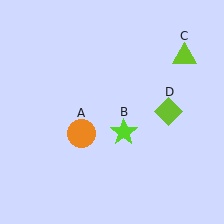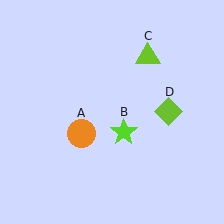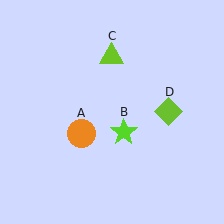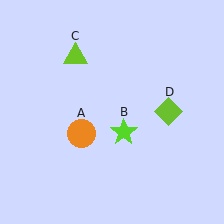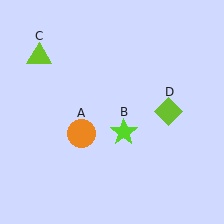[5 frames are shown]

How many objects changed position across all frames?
1 object changed position: lime triangle (object C).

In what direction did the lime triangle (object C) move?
The lime triangle (object C) moved left.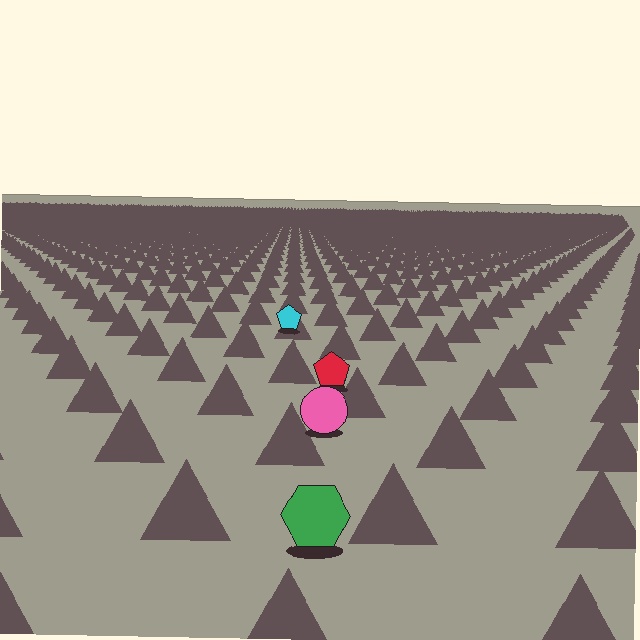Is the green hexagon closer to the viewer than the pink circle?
Yes. The green hexagon is closer — you can tell from the texture gradient: the ground texture is coarser near it.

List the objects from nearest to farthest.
From nearest to farthest: the green hexagon, the pink circle, the red pentagon, the cyan pentagon.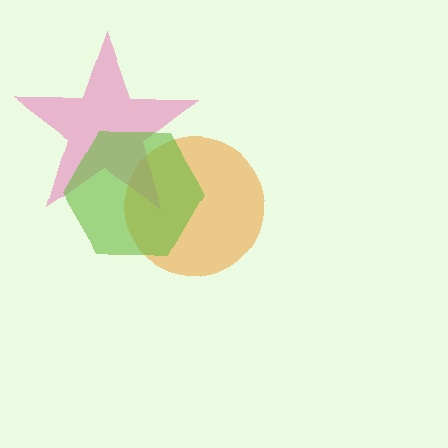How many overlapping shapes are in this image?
There are 3 overlapping shapes in the image.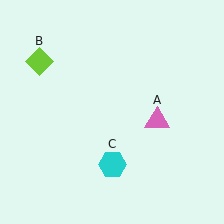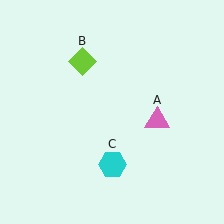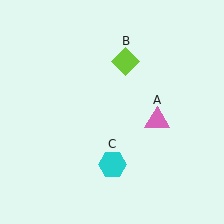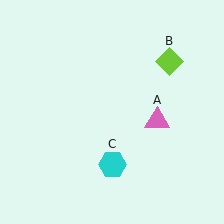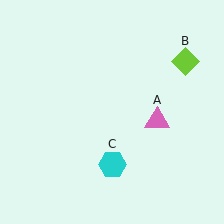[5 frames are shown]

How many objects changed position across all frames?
1 object changed position: lime diamond (object B).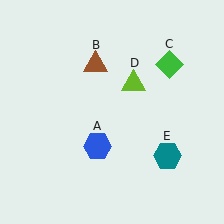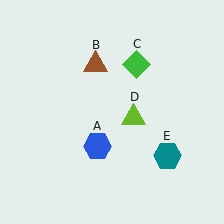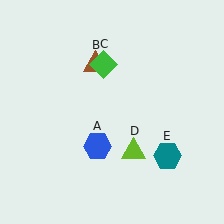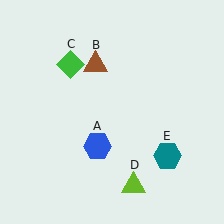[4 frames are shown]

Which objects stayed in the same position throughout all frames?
Blue hexagon (object A) and brown triangle (object B) and teal hexagon (object E) remained stationary.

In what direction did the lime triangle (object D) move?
The lime triangle (object D) moved down.